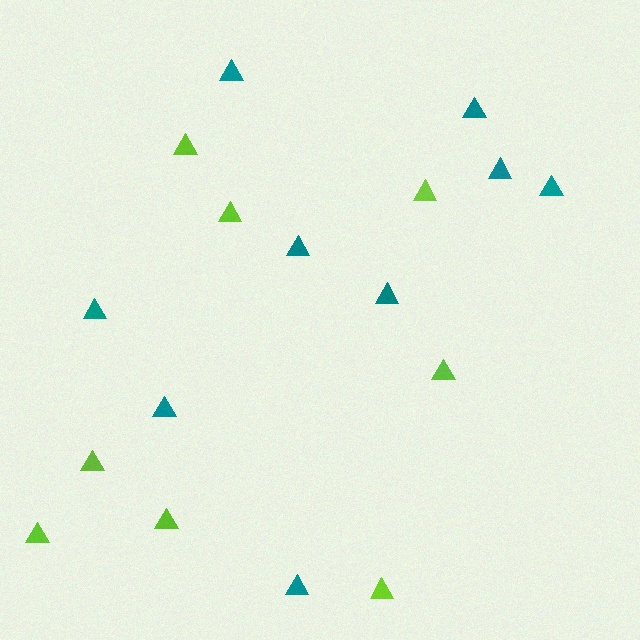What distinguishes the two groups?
There are 2 groups: one group of lime triangles (8) and one group of teal triangles (9).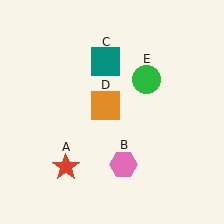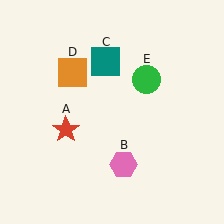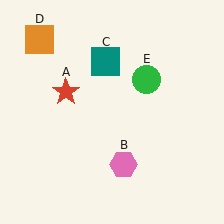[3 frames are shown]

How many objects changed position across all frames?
2 objects changed position: red star (object A), orange square (object D).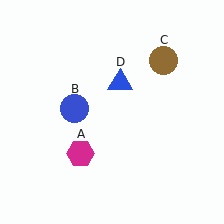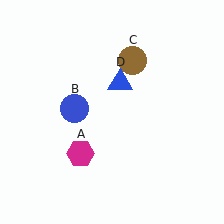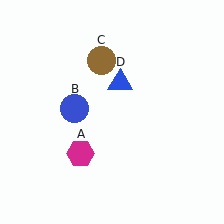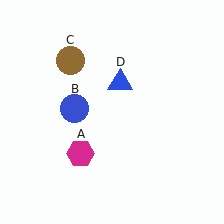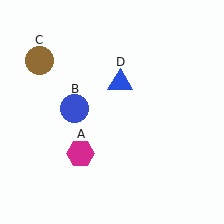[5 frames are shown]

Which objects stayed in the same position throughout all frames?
Magenta hexagon (object A) and blue circle (object B) and blue triangle (object D) remained stationary.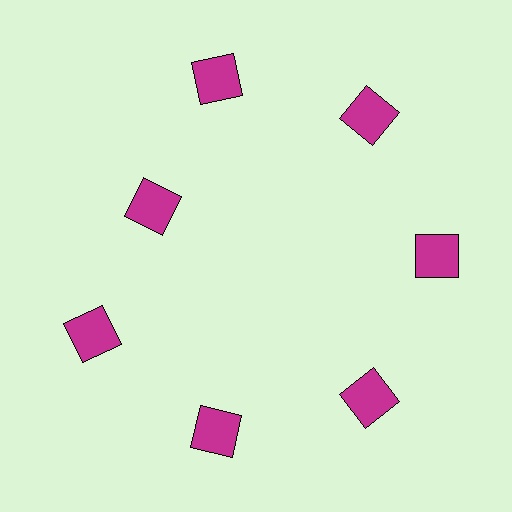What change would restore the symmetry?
The symmetry would be restored by moving it outward, back onto the ring so that all 7 squares sit at equal angles and equal distance from the center.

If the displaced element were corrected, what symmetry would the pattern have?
It would have 7-fold rotational symmetry — the pattern would map onto itself every 51 degrees.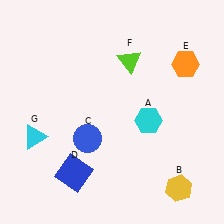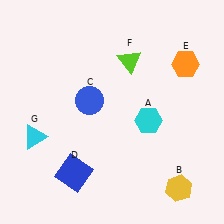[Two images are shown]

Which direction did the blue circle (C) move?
The blue circle (C) moved up.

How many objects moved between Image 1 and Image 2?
1 object moved between the two images.